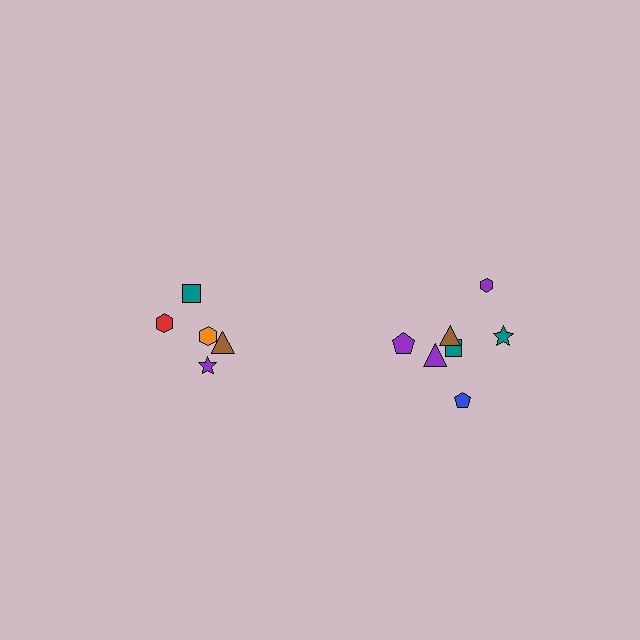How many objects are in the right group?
There are 7 objects.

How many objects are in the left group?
There are 5 objects.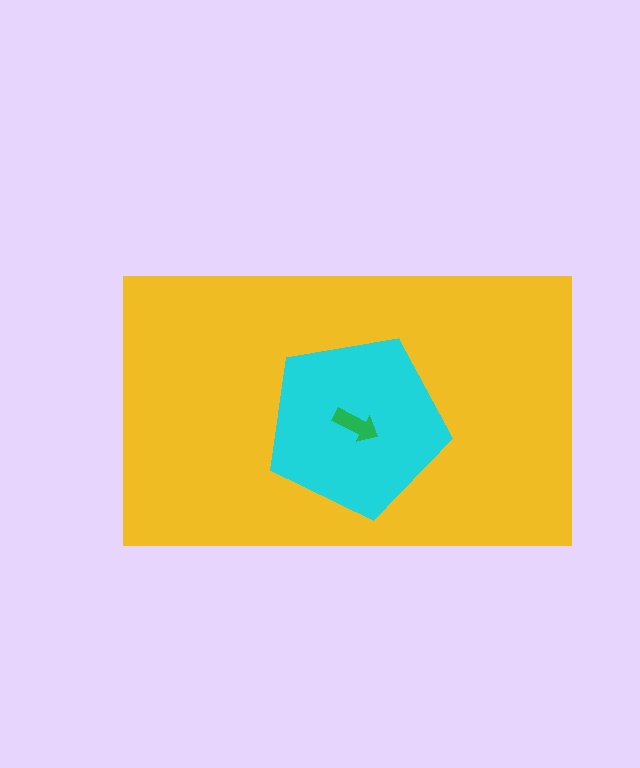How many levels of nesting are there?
3.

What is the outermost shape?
The yellow rectangle.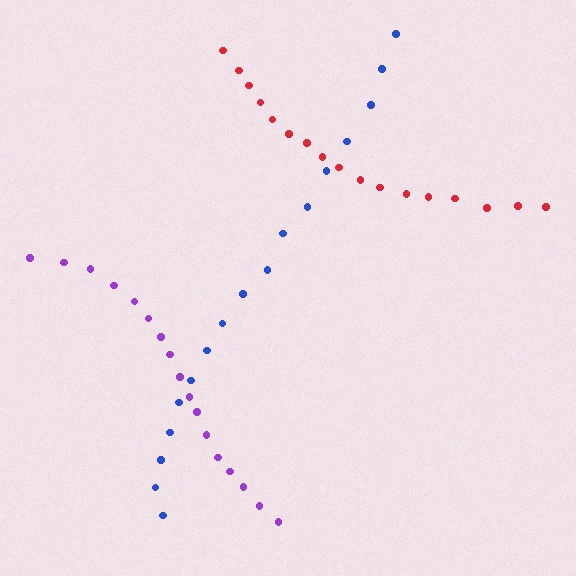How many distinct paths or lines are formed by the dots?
There are 3 distinct paths.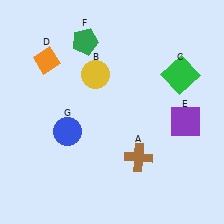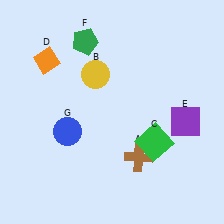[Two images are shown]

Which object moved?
The green square (C) moved down.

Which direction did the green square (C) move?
The green square (C) moved down.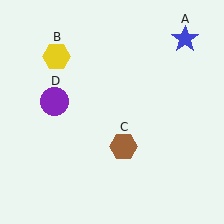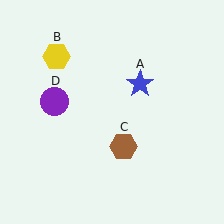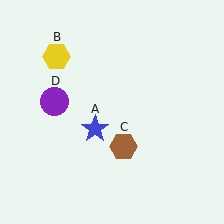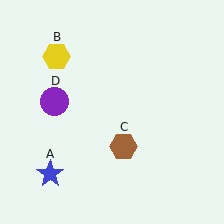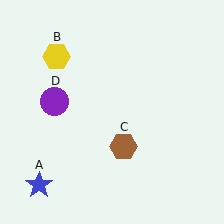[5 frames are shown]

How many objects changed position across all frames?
1 object changed position: blue star (object A).